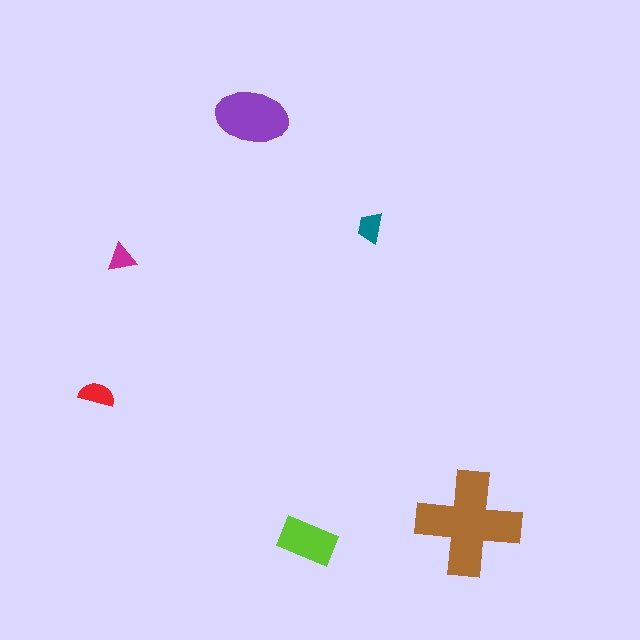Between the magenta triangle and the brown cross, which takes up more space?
The brown cross.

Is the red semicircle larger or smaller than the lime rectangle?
Smaller.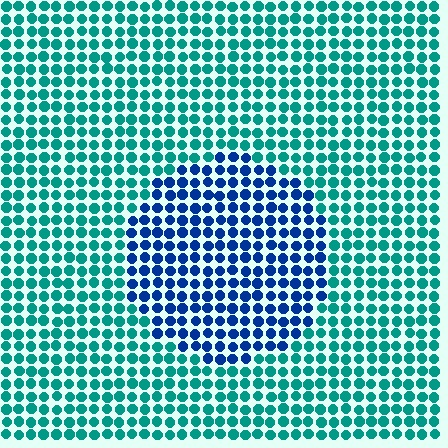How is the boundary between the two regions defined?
The boundary is defined purely by a slight shift in hue (about 48 degrees). Spacing, size, and orientation are identical on both sides.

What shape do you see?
I see a circle.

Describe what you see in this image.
The image is filled with small teal elements in a uniform arrangement. A circle-shaped region is visible where the elements are tinted to a slightly different hue, forming a subtle color boundary.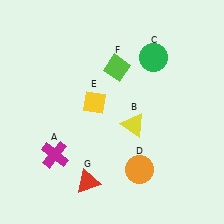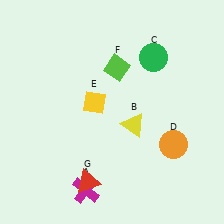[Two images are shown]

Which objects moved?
The objects that moved are: the magenta cross (A), the orange circle (D).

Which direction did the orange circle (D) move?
The orange circle (D) moved right.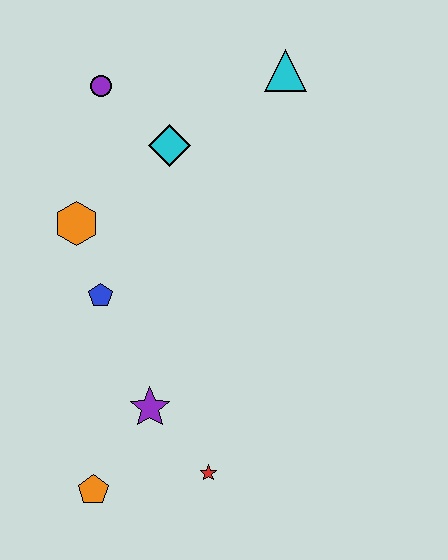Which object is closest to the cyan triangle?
The cyan diamond is closest to the cyan triangle.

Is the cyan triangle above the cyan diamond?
Yes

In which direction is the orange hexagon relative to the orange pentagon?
The orange hexagon is above the orange pentagon.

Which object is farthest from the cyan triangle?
The orange pentagon is farthest from the cyan triangle.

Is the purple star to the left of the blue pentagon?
No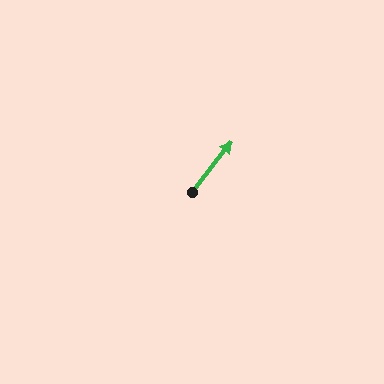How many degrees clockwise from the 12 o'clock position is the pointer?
Approximately 38 degrees.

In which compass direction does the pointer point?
Northeast.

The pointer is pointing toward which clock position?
Roughly 1 o'clock.